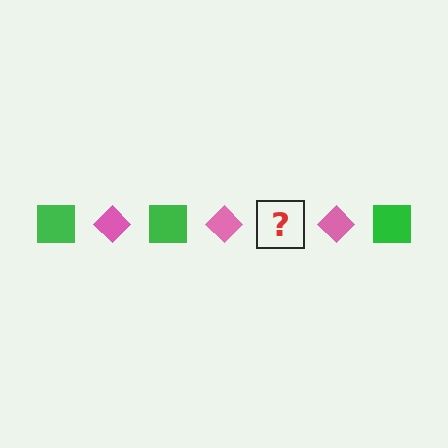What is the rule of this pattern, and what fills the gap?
The rule is that the pattern alternates between green square and pink diamond. The gap should be filled with a green square.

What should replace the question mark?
The question mark should be replaced with a green square.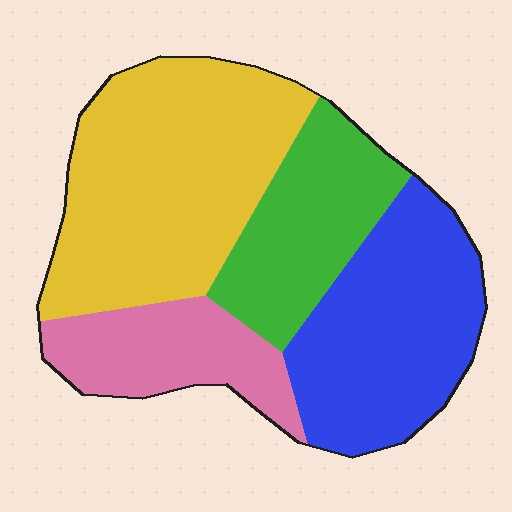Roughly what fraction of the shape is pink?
Pink takes up about one sixth (1/6) of the shape.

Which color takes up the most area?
Yellow, at roughly 35%.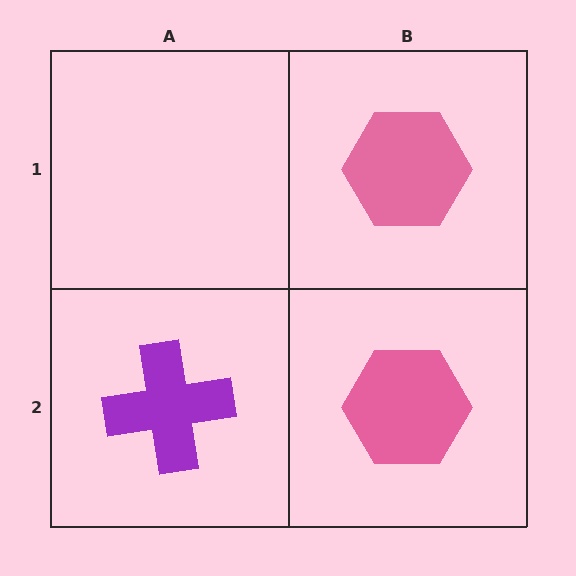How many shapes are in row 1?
1 shape.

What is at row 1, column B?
A pink hexagon.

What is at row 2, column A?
A purple cross.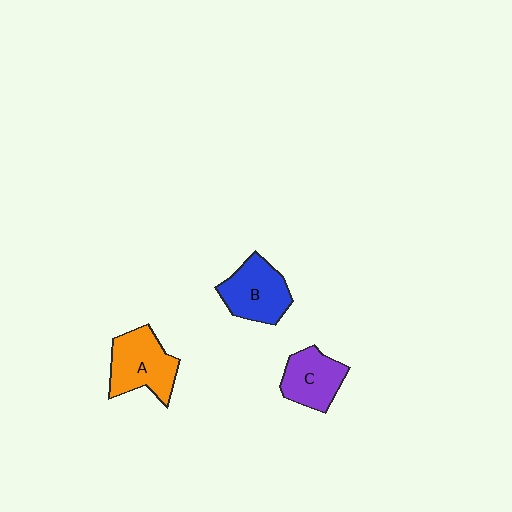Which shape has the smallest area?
Shape C (purple).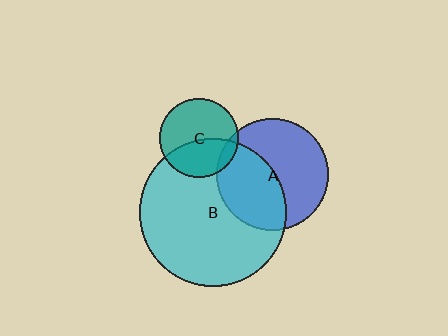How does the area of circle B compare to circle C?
Approximately 3.5 times.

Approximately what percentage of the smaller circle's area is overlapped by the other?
Approximately 10%.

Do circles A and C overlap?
Yes.